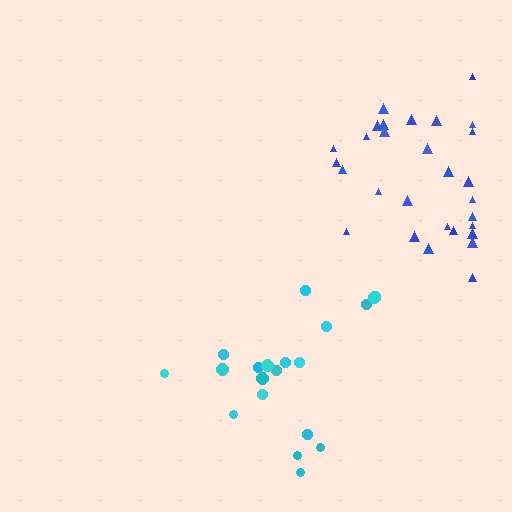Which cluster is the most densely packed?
Blue.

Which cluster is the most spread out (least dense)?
Cyan.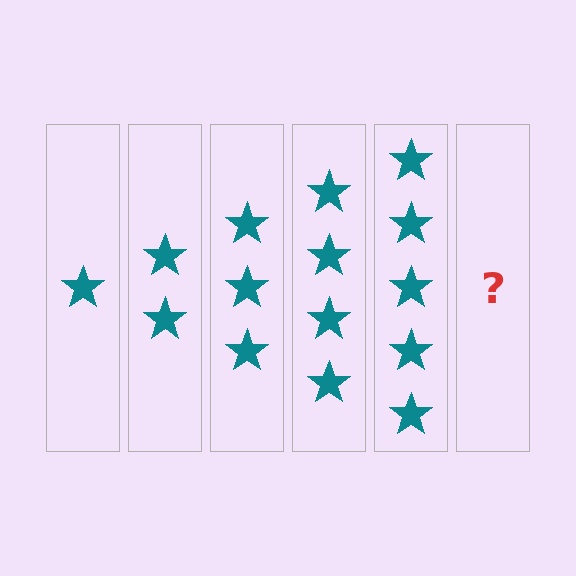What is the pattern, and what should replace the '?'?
The pattern is that each step adds one more star. The '?' should be 6 stars.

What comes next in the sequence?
The next element should be 6 stars.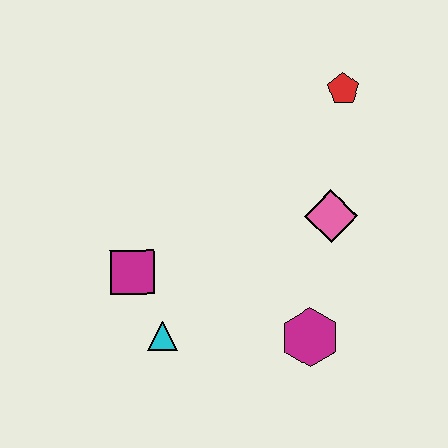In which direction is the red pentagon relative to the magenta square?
The red pentagon is to the right of the magenta square.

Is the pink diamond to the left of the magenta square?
No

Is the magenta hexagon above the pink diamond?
No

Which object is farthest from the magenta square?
The red pentagon is farthest from the magenta square.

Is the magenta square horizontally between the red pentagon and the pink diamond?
No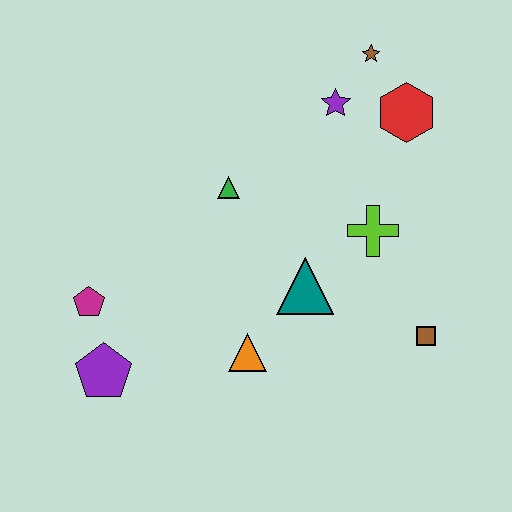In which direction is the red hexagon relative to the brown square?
The red hexagon is above the brown square.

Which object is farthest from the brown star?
The purple pentagon is farthest from the brown star.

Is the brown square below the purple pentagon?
No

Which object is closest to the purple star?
The brown star is closest to the purple star.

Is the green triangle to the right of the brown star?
No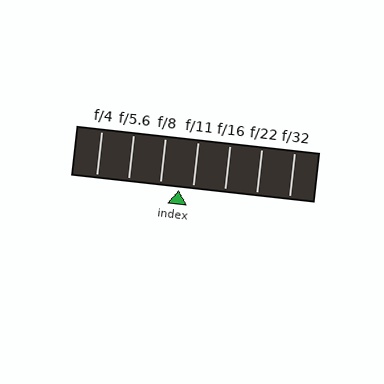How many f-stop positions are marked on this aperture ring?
There are 7 f-stop positions marked.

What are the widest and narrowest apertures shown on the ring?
The widest aperture shown is f/4 and the narrowest is f/32.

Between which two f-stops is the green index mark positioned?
The index mark is between f/8 and f/11.